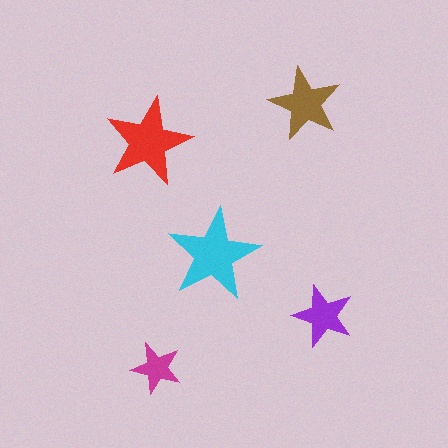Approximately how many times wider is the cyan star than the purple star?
About 1.5 times wider.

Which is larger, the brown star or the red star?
The red one.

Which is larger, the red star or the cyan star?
The cyan one.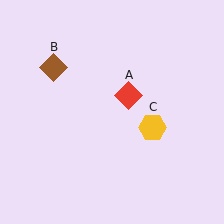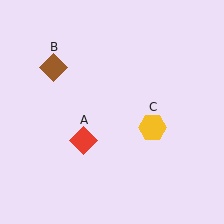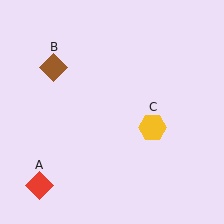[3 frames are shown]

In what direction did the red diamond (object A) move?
The red diamond (object A) moved down and to the left.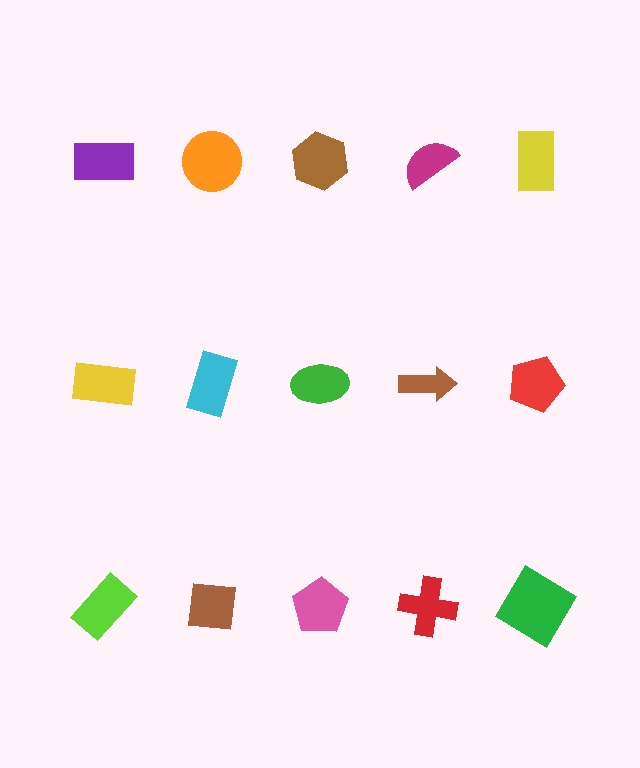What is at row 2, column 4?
A brown arrow.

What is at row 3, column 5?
A green diamond.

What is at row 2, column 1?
A yellow rectangle.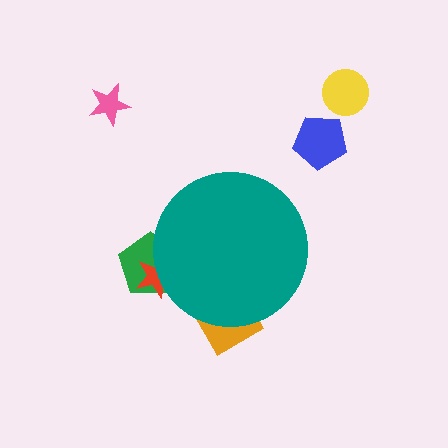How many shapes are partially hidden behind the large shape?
3 shapes are partially hidden.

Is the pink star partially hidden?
No, the pink star is fully visible.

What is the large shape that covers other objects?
A teal circle.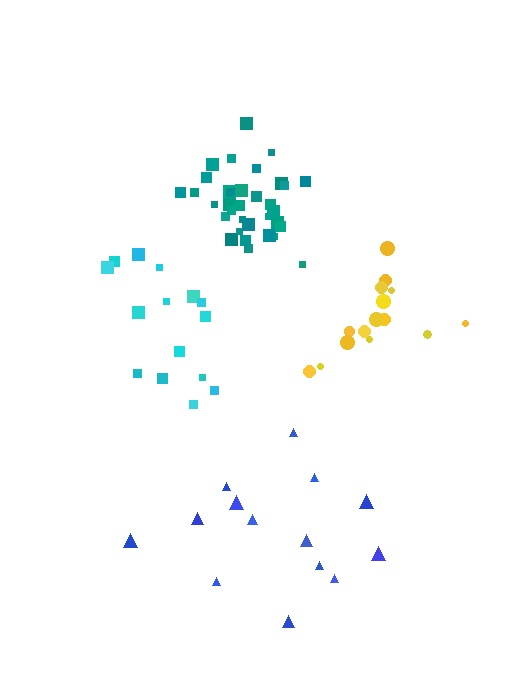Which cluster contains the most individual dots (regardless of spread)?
Teal (34).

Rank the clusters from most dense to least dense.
teal, yellow, cyan, blue.